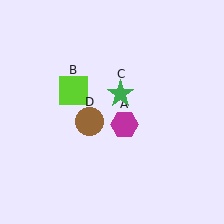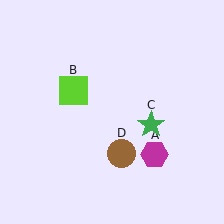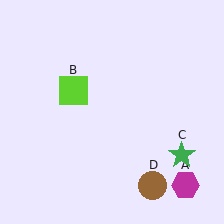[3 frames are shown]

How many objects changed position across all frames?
3 objects changed position: magenta hexagon (object A), green star (object C), brown circle (object D).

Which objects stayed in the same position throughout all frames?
Lime square (object B) remained stationary.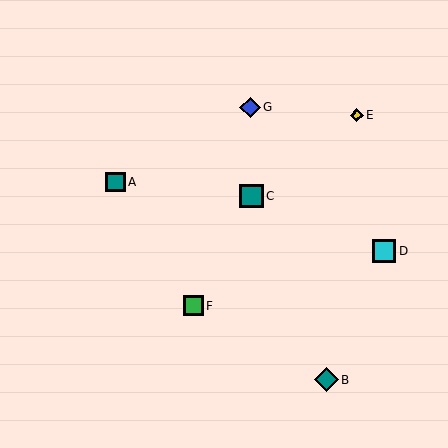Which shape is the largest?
The teal diamond (labeled B) is the largest.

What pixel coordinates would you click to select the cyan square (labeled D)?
Click at (384, 251) to select the cyan square D.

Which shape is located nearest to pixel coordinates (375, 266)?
The cyan square (labeled D) at (384, 251) is nearest to that location.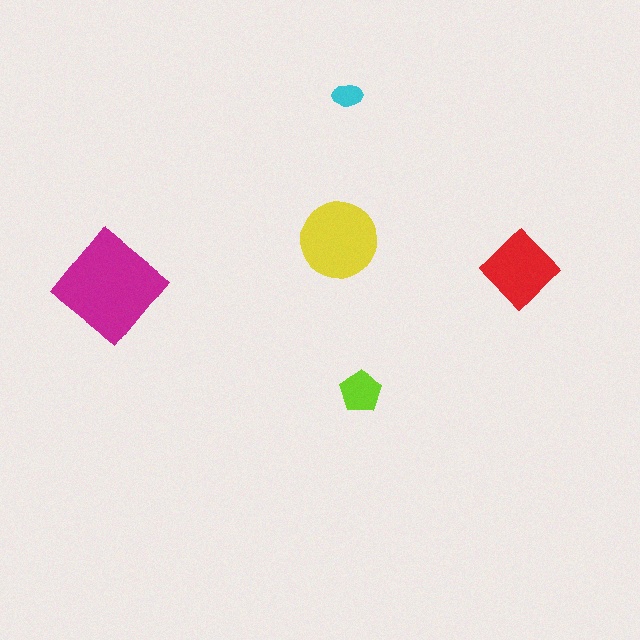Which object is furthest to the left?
The magenta diamond is leftmost.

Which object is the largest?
The magenta diamond.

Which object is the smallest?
The cyan ellipse.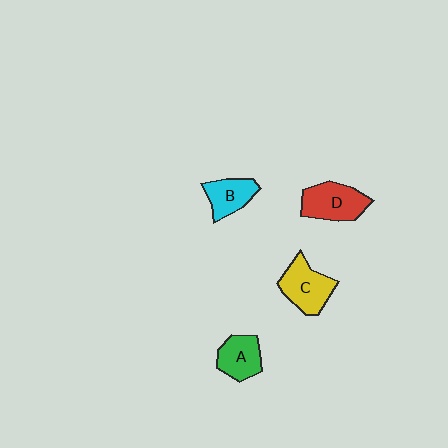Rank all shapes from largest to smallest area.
From largest to smallest: D (red), C (yellow), A (green), B (cyan).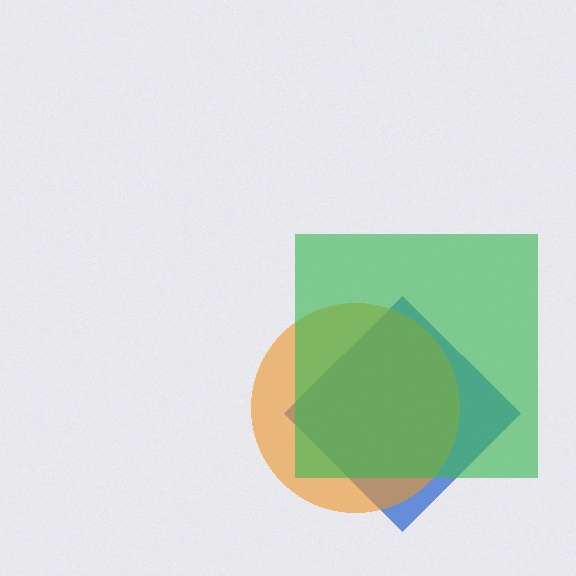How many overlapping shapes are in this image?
There are 3 overlapping shapes in the image.